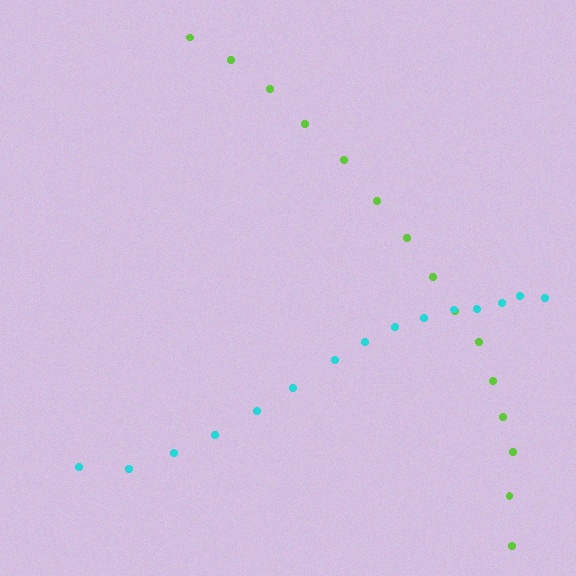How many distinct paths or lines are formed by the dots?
There are 2 distinct paths.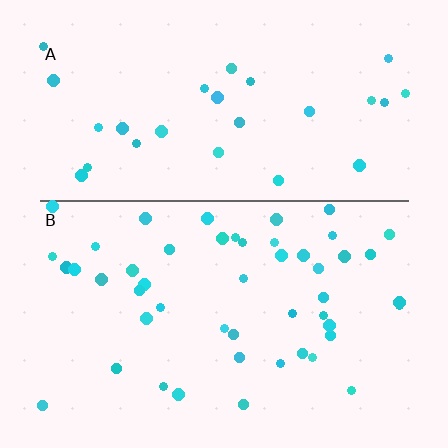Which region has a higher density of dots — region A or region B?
B (the bottom).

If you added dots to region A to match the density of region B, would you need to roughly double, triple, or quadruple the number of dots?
Approximately double.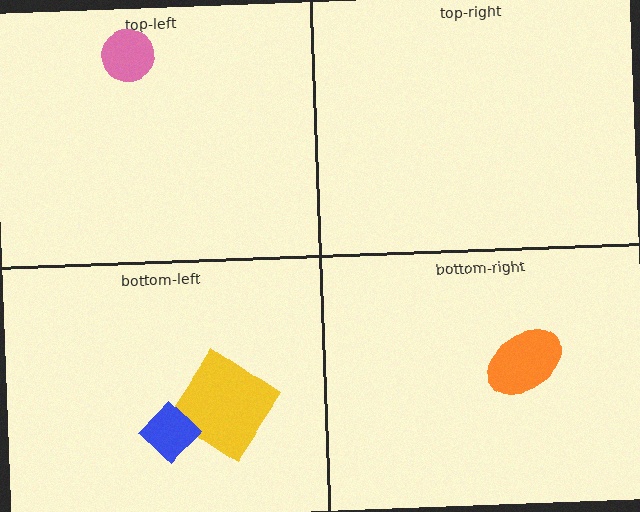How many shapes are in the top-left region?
1.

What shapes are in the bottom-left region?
The yellow diamond, the blue diamond.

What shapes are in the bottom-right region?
The orange ellipse.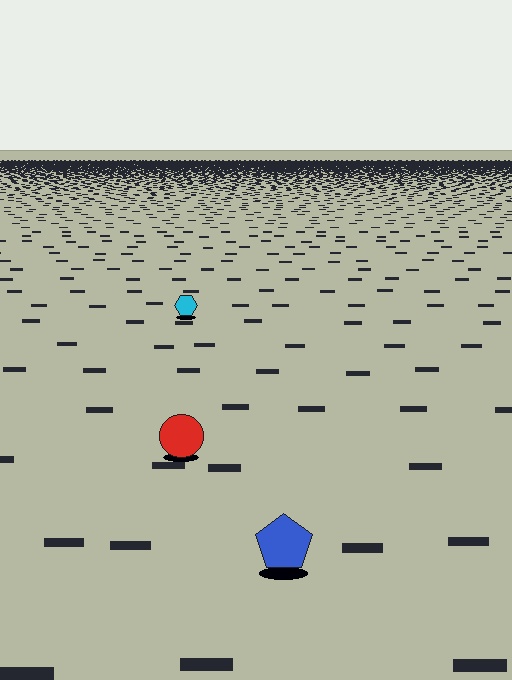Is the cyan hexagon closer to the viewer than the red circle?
No. The red circle is closer — you can tell from the texture gradient: the ground texture is coarser near it.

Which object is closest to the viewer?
The blue pentagon is closest. The texture marks near it are larger and more spread out.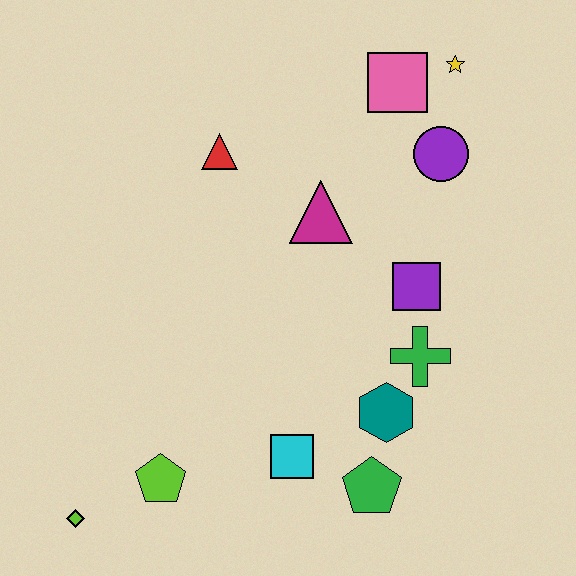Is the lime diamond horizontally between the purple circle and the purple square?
No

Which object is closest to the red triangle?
The magenta triangle is closest to the red triangle.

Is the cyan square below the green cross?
Yes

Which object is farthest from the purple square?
The lime diamond is farthest from the purple square.